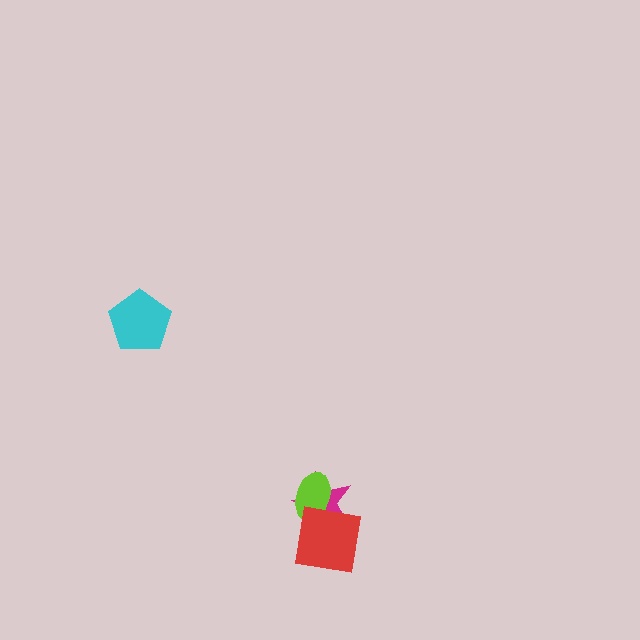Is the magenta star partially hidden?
Yes, it is partially covered by another shape.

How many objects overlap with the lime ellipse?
2 objects overlap with the lime ellipse.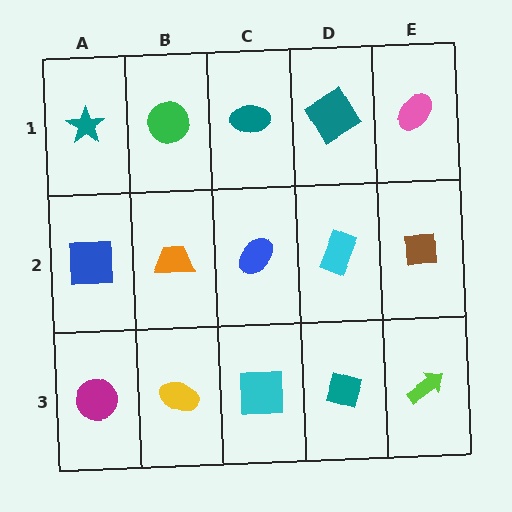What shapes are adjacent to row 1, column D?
A cyan rectangle (row 2, column D), a teal ellipse (row 1, column C), a pink ellipse (row 1, column E).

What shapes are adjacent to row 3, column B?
An orange trapezoid (row 2, column B), a magenta circle (row 3, column A), a cyan square (row 3, column C).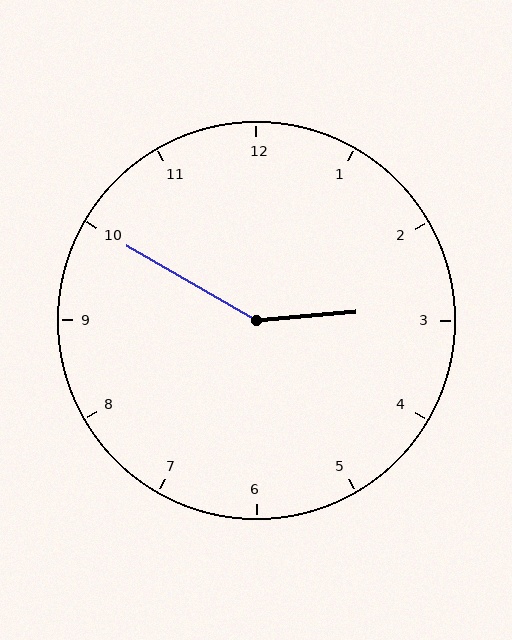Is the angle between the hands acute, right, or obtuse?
It is obtuse.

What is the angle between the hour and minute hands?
Approximately 145 degrees.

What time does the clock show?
2:50.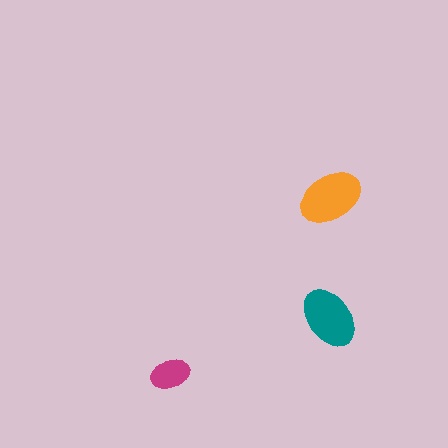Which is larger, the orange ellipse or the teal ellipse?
The orange one.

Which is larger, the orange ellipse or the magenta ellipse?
The orange one.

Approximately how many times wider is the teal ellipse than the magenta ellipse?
About 1.5 times wider.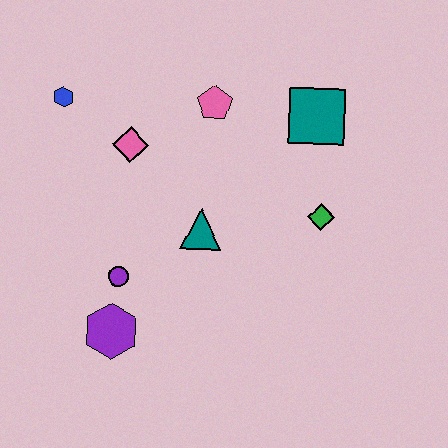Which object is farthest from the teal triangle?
The blue hexagon is farthest from the teal triangle.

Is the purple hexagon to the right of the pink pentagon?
No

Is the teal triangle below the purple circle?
No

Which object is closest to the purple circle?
The purple hexagon is closest to the purple circle.